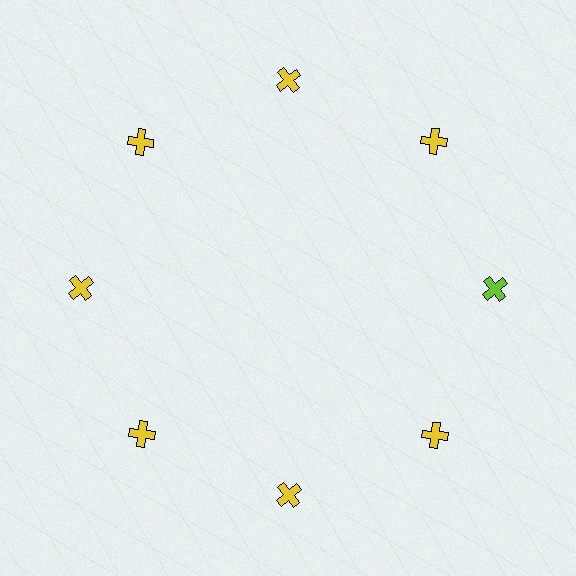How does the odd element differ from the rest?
It has a different color: lime instead of yellow.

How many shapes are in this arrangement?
There are 8 shapes arranged in a ring pattern.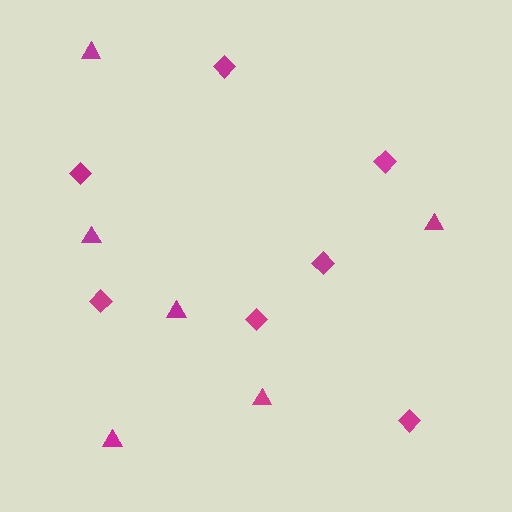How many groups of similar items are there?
There are 2 groups: one group of triangles (6) and one group of diamonds (7).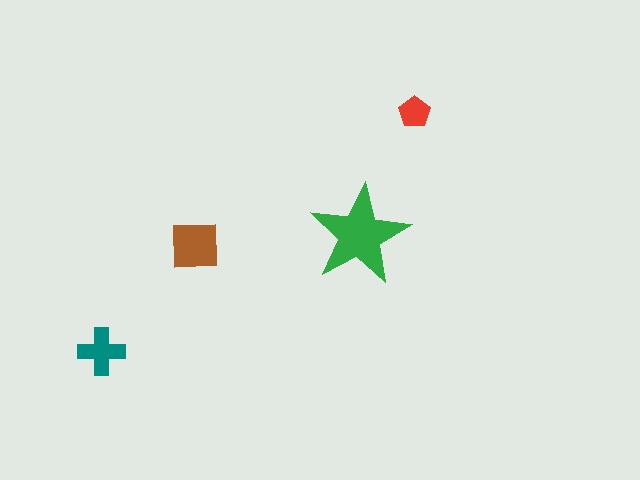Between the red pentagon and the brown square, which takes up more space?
The brown square.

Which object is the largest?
The green star.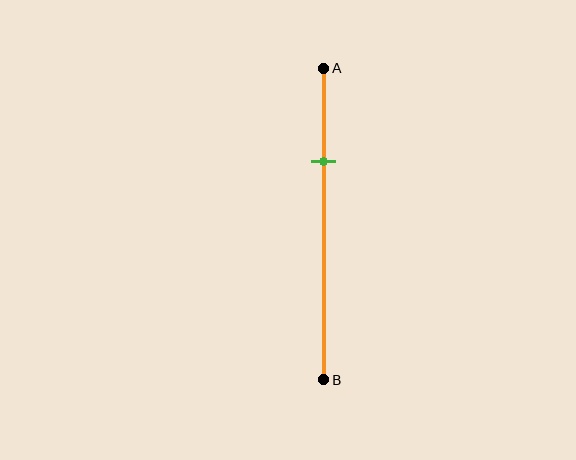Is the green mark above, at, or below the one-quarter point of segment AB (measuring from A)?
The green mark is below the one-quarter point of segment AB.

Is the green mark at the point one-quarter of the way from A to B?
No, the mark is at about 30% from A, not at the 25% one-quarter point.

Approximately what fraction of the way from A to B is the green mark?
The green mark is approximately 30% of the way from A to B.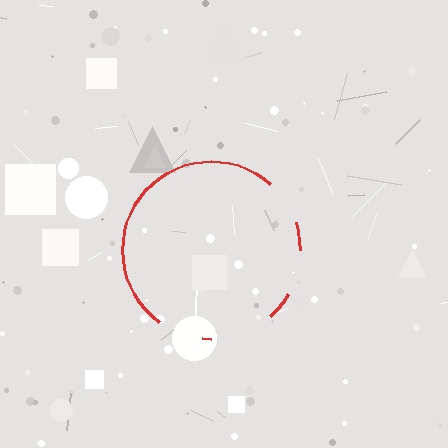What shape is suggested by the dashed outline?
The dashed outline suggests a circle.